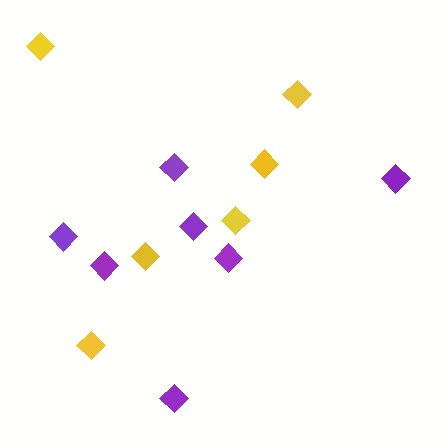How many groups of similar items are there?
There are 2 groups: one group of purple diamonds (7) and one group of yellow diamonds (6).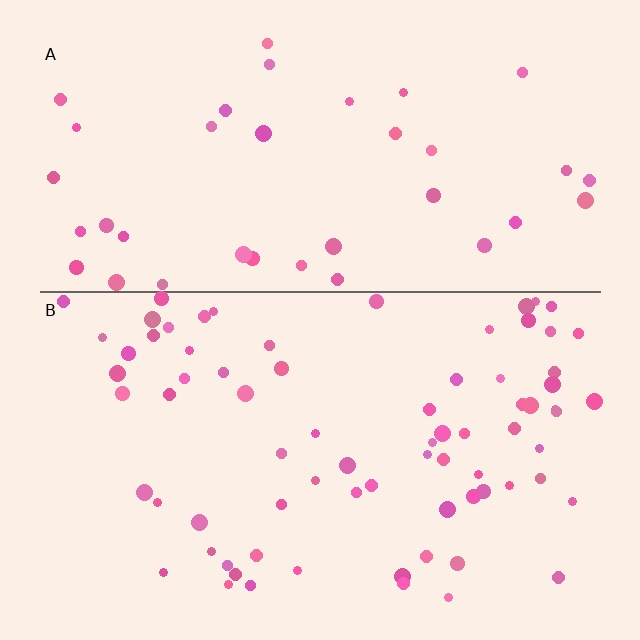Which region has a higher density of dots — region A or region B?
B (the bottom).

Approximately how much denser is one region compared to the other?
Approximately 2.0× — region B over region A.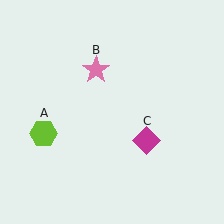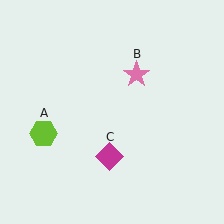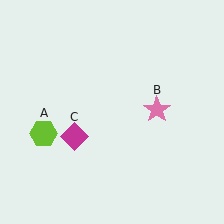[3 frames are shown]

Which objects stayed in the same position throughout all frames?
Lime hexagon (object A) remained stationary.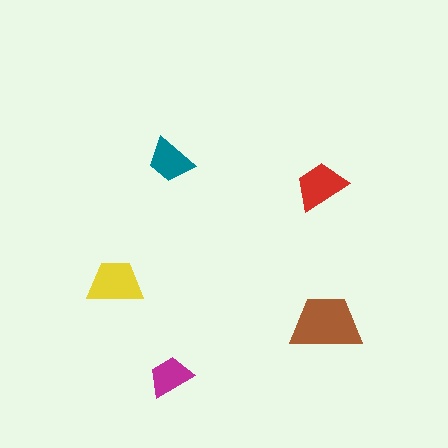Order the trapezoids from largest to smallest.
the brown one, the yellow one, the red one, the teal one, the magenta one.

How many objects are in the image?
There are 5 objects in the image.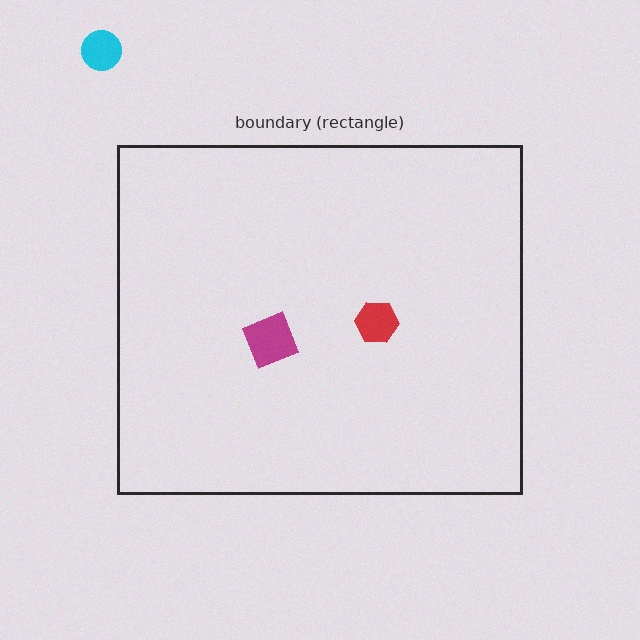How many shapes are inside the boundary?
2 inside, 1 outside.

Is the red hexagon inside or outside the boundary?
Inside.